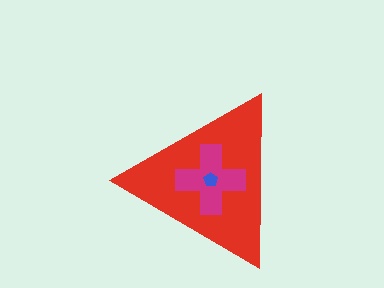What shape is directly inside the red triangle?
The magenta cross.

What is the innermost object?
The blue pentagon.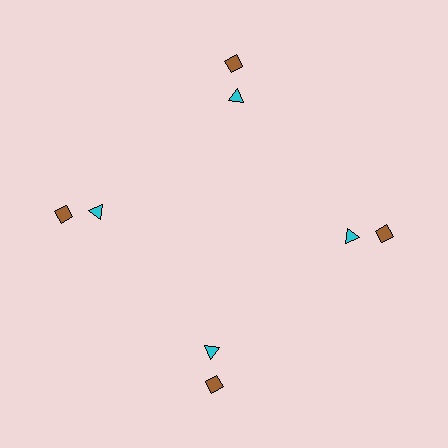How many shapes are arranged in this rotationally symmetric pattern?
There are 8 shapes, arranged in 4 groups of 2.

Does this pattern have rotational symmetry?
Yes, this pattern has 4-fold rotational symmetry. It looks the same after rotating 90 degrees around the center.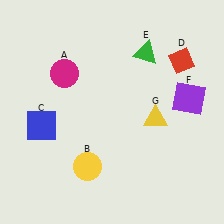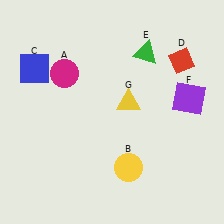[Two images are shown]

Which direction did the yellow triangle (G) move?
The yellow triangle (G) moved left.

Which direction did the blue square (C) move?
The blue square (C) moved up.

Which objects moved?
The objects that moved are: the yellow circle (B), the blue square (C), the yellow triangle (G).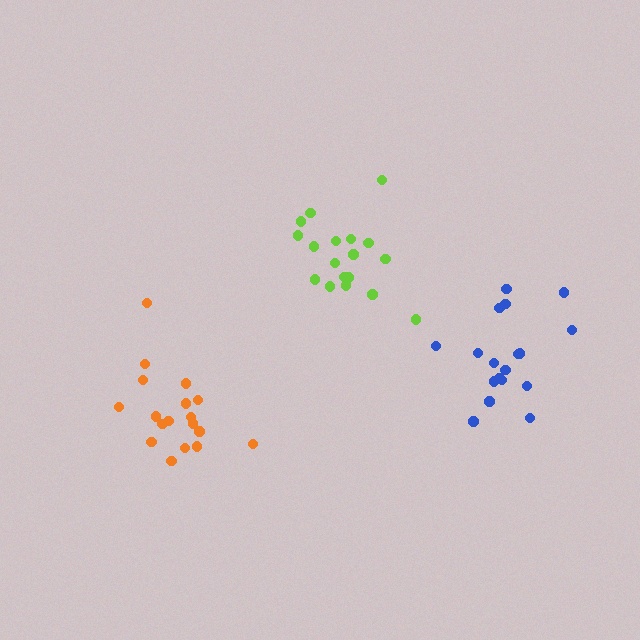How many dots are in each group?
Group 1: 18 dots, Group 2: 18 dots, Group 3: 18 dots (54 total).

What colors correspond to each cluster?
The clusters are colored: lime, blue, orange.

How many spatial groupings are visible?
There are 3 spatial groupings.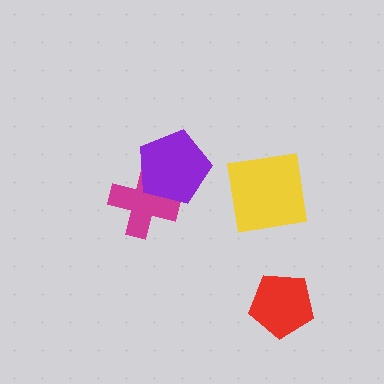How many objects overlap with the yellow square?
0 objects overlap with the yellow square.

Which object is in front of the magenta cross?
The purple pentagon is in front of the magenta cross.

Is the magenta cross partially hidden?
Yes, it is partially covered by another shape.